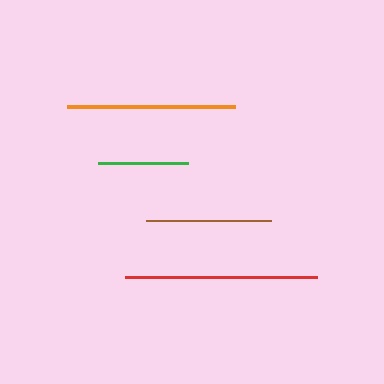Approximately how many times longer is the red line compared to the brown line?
The red line is approximately 1.6 times the length of the brown line.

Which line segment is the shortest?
The green line is the shortest at approximately 90 pixels.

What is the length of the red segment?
The red segment is approximately 193 pixels long.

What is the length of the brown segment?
The brown segment is approximately 124 pixels long.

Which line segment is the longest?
The red line is the longest at approximately 193 pixels.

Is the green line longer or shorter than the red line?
The red line is longer than the green line.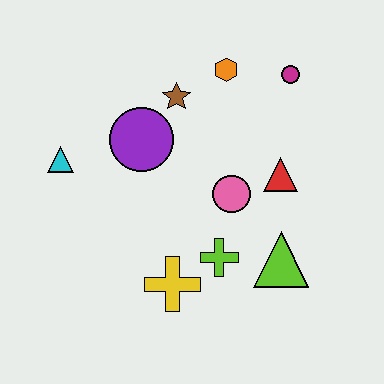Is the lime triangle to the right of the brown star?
Yes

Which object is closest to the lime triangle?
The lime cross is closest to the lime triangle.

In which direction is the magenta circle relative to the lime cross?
The magenta circle is above the lime cross.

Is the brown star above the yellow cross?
Yes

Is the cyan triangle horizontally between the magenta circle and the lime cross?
No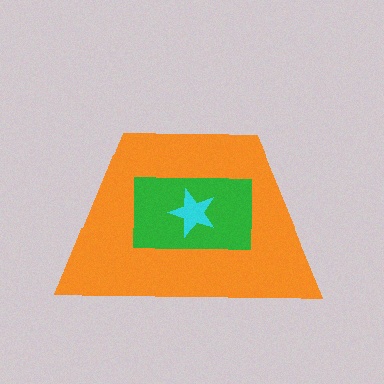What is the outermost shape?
The orange trapezoid.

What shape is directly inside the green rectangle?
The cyan star.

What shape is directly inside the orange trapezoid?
The green rectangle.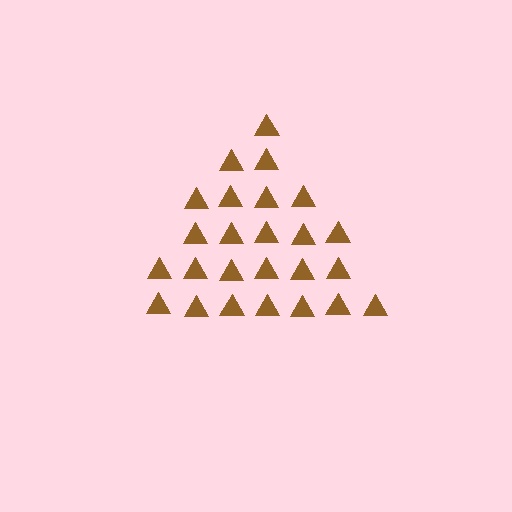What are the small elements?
The small elements are triangles.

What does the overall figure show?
The overall figure shows a triangle.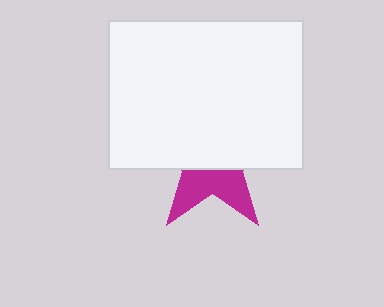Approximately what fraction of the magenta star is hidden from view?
Roughly 62% of the magenta star is hidden behind the white rectangle.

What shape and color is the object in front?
The object in front is a white rectangle.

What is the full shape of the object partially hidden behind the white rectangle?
The partially hidden object is a magenta star.